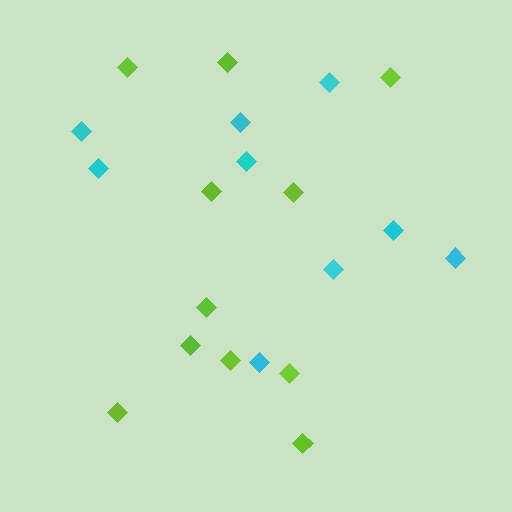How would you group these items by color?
There are 2 groups: one group of cyan diamonds (9) and one group of lime diamonds (11).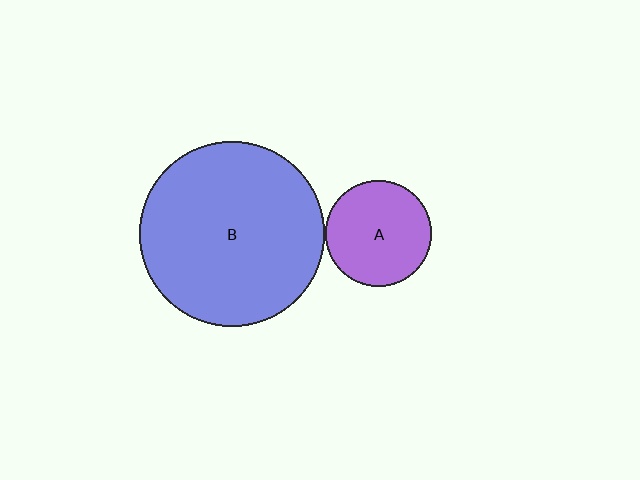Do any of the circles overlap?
No, none of the circles overlap.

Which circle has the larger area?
Circle B (blue).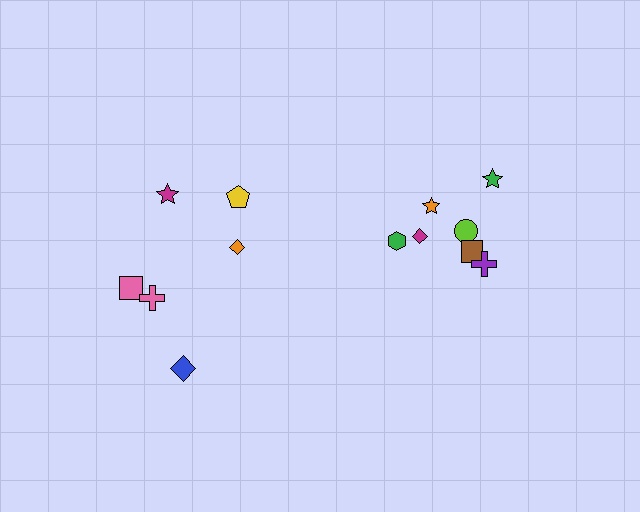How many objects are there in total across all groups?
There are 14 objects.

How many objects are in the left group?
There are 6 objects.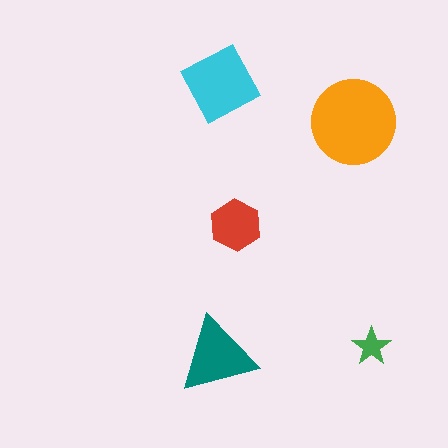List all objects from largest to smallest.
The orange circle, the cyan diamond, the teal triangle, the red hexagon, the green star.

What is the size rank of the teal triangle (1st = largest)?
3rd.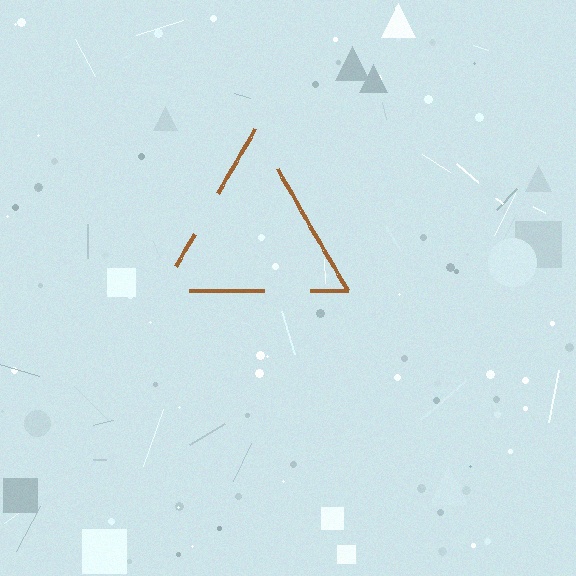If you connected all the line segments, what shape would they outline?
They would outline a triangle.